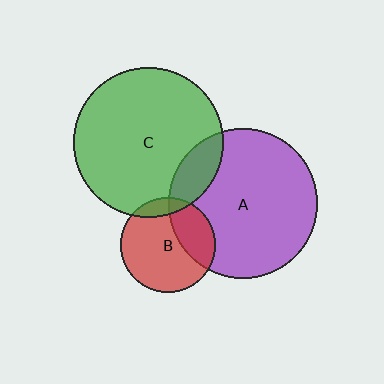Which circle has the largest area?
Circle C (green).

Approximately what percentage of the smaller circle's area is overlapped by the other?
Approximately 15%.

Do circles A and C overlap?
Yes.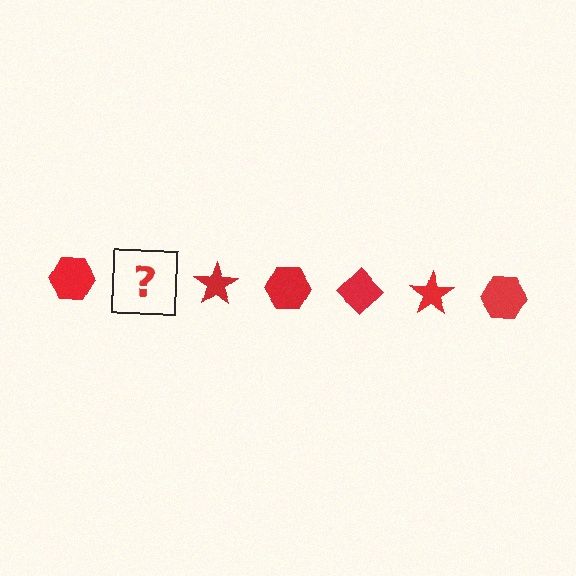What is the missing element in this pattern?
The missing element is a red diamond.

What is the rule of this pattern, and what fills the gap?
The rule is that the pattern cycles through hexagon, diamond, star shapes in red. The gap should be filled with a red diamond.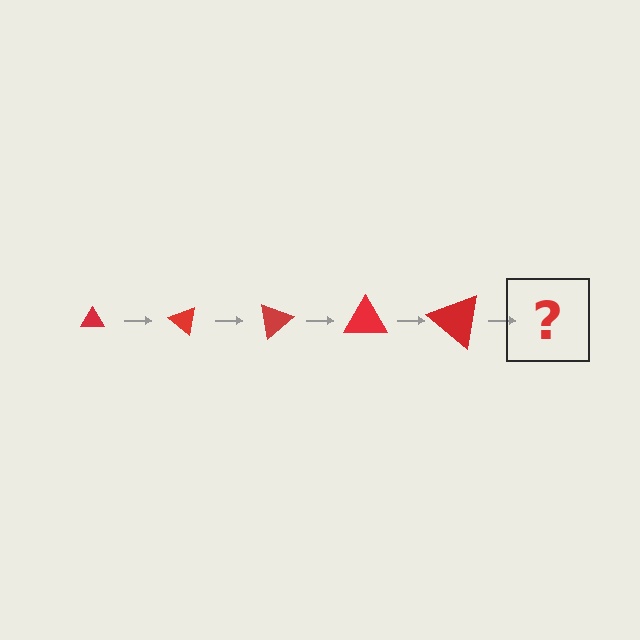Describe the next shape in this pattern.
It should be a triangle, larger than the previous one and rotated 200 degrees from the start.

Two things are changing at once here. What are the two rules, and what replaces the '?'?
The two rules are that the triangle grows larger each step and it rotates 40 degrees each step. The '?' should be a triangle, larger than the previous one and rotated 200 degrees from the start.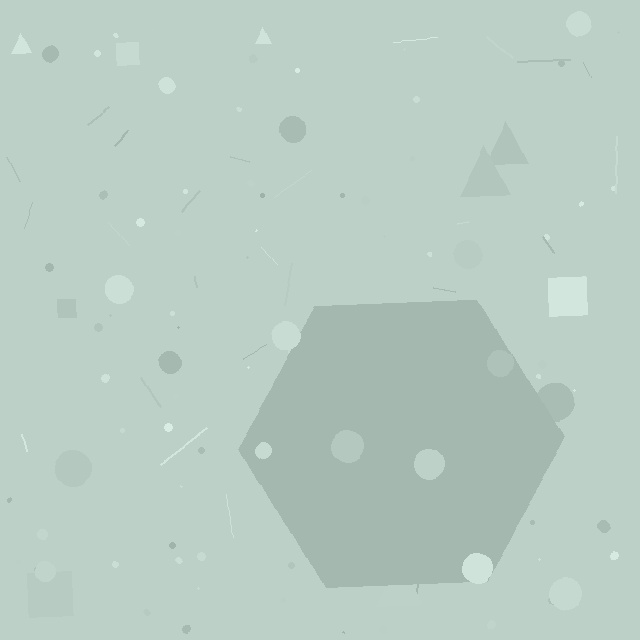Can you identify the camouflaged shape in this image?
The camouflaged shape is a hexagon.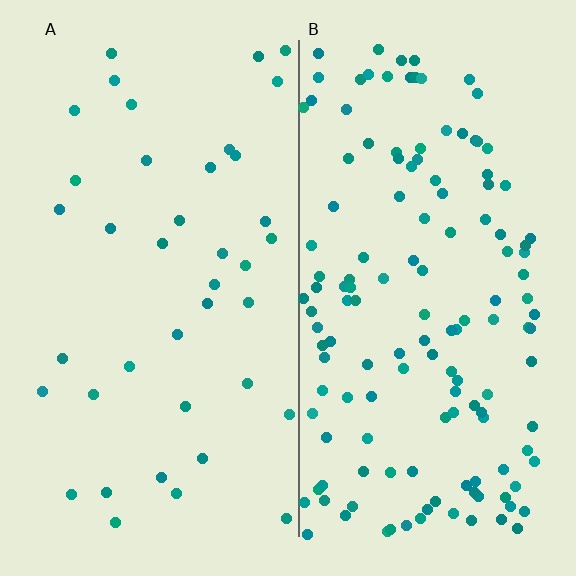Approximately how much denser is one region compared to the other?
Approximately 3.6× — region B over region A.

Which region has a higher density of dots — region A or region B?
B (the right).